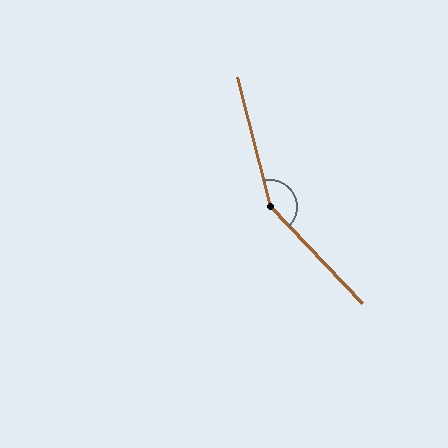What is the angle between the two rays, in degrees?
Approximately 150 degrees.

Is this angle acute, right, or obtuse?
It is obtuse.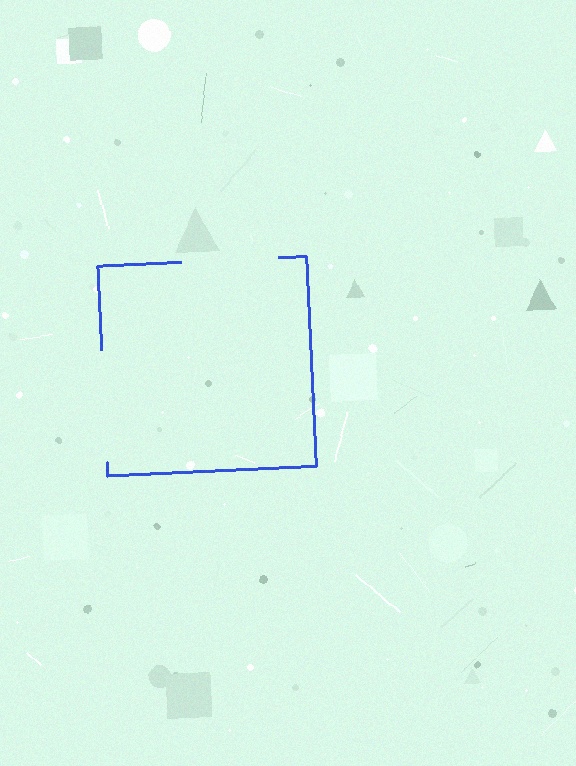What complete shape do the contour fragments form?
The contour fragments form a square.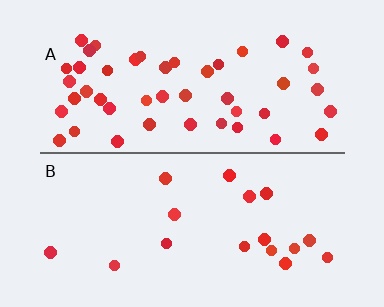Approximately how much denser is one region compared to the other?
Approximately 2.7× — region A over region B.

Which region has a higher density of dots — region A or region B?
A (the top).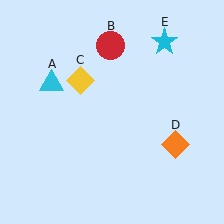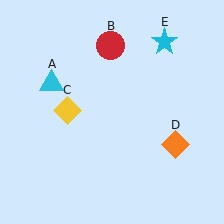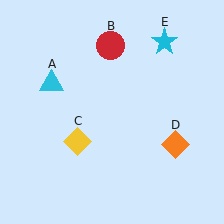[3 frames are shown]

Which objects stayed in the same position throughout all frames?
Cyan triangle (object A) and red circle (object B) and orange diamond (object D) and cyan star (object E) remained stationary.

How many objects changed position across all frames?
1 object changed position: yellow diamond (object C).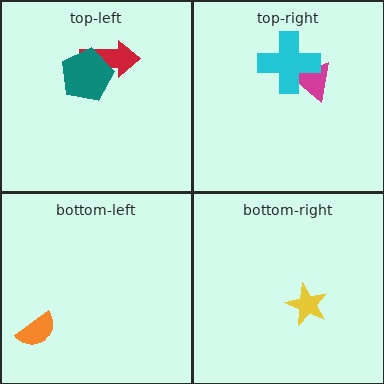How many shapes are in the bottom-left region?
1.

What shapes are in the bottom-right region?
The yellow star.